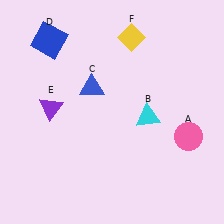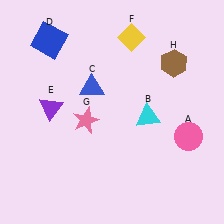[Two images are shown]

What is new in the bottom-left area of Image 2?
A pink star (G) was added in the bottom-left area of Image 2.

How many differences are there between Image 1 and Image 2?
There are 2 differences between the two images.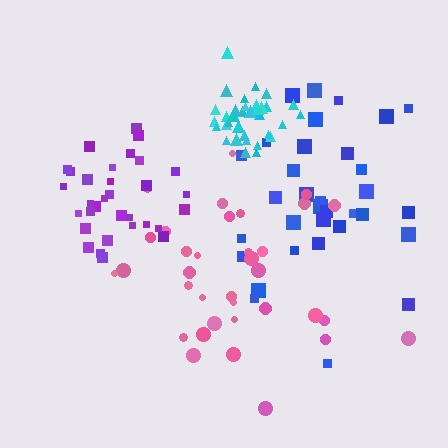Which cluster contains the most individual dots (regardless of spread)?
Cyan (35).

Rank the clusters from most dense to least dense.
cyan, purple, blue, pink.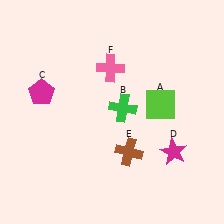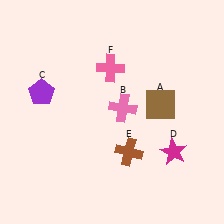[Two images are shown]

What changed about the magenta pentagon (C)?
In Image 1, C is magenta. In Image 2, it changed to purple.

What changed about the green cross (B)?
In Image 1, B is green. In Image 2, it changed to pink.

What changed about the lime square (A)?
In Image 1, A is lime. In Image 2, it changed to brown.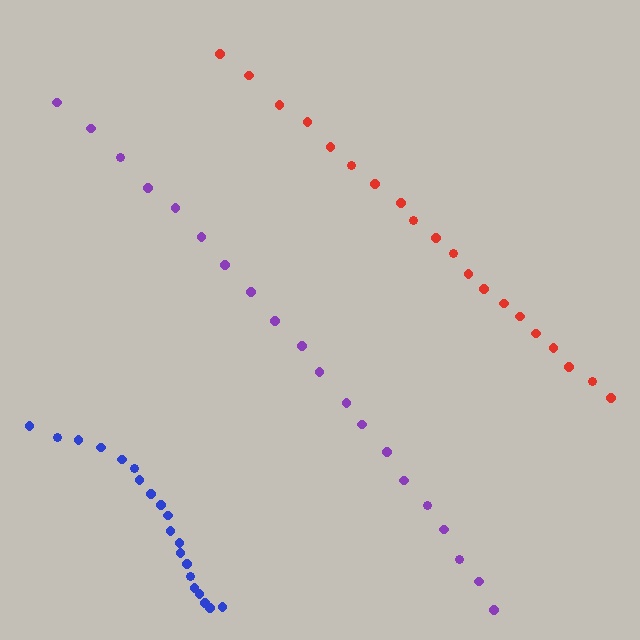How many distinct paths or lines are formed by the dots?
There are 3 distinct paths.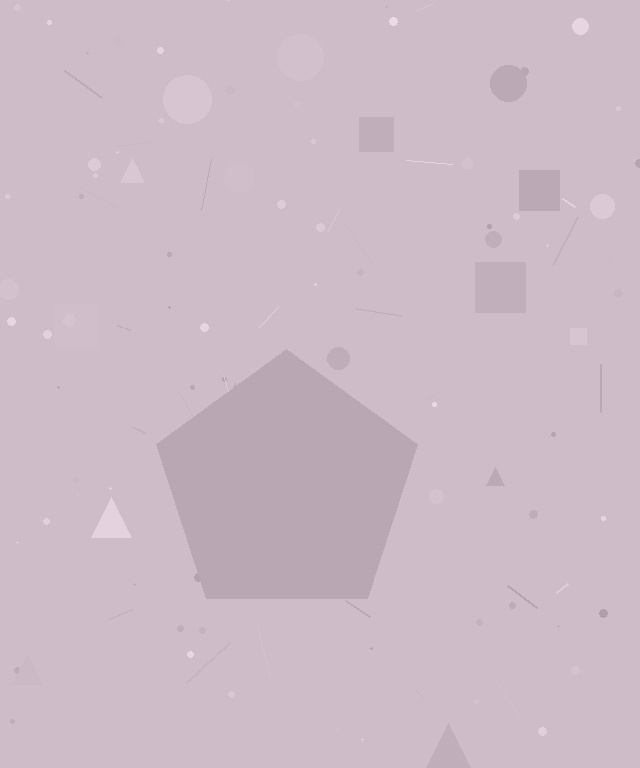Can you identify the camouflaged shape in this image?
The camouflaged shape is a pentagon.